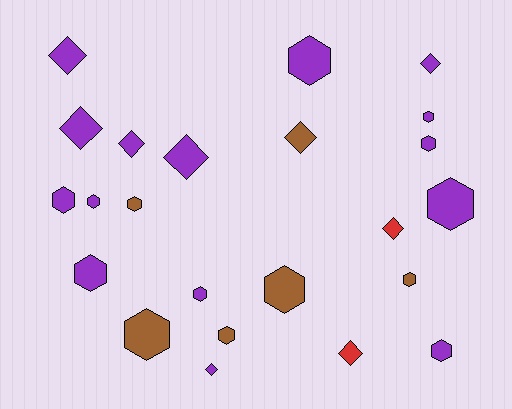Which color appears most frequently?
Purple, with 15 objects.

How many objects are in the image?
There are 23 objects.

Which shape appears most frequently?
Hexagon, with 14 objects.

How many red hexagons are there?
There are no red hexagons.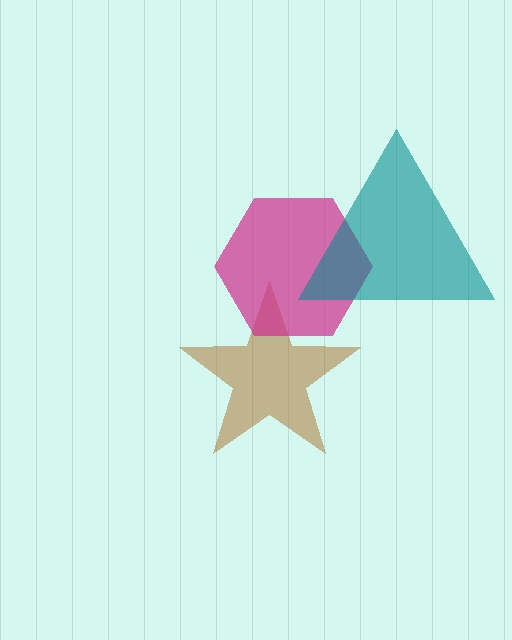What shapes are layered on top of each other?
The layered shapes are: a brown star, a magenta hexagon, a teal triangle.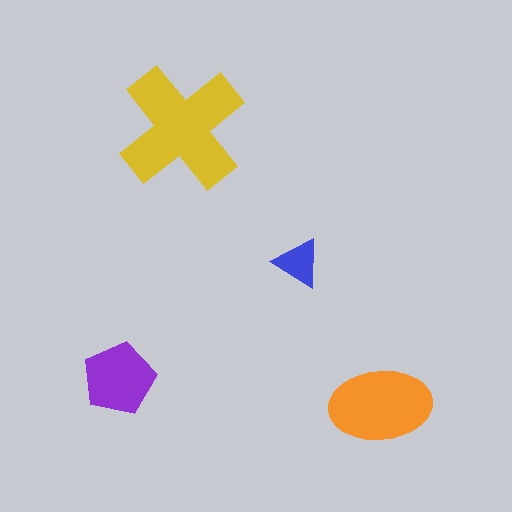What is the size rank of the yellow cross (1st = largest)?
1st.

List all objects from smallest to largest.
The blue triangle, the purple pentagon, the orange ellipse, the yellow cross.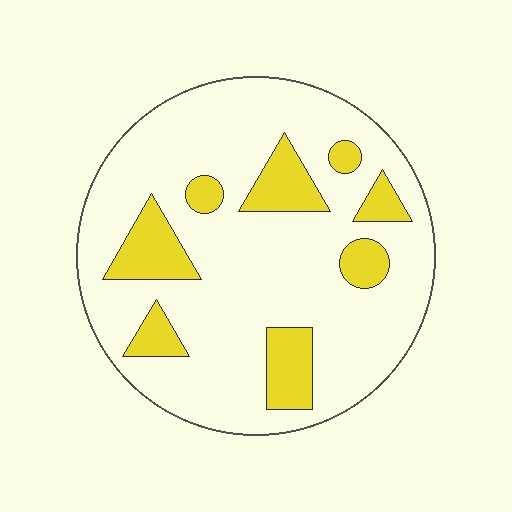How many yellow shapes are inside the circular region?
8.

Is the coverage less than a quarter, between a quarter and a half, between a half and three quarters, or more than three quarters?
Less than a quarter.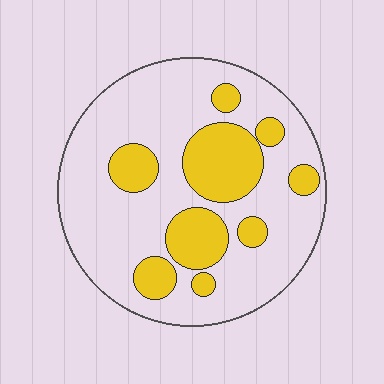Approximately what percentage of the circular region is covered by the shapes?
Approximately 25%.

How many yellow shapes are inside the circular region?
9.